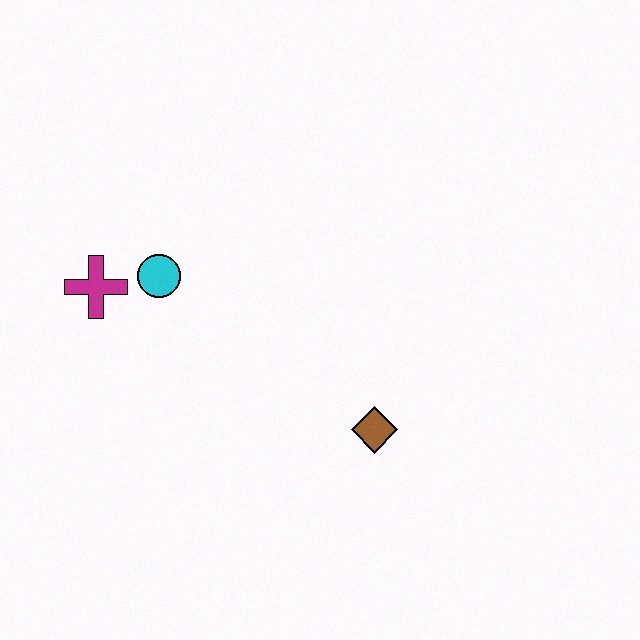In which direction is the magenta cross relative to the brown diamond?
The magenta cross is to the left of the brown diamond.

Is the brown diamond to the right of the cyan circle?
Yes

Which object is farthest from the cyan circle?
The brown diamond is farthest from the cyan circle.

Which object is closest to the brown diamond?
The cyan circle is closest to the brown diamond.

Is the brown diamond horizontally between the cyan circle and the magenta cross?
No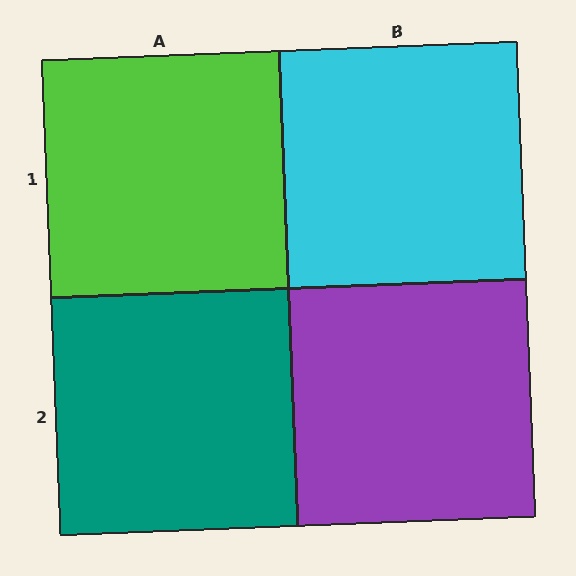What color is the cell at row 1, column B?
Cyan.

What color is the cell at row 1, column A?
Lime.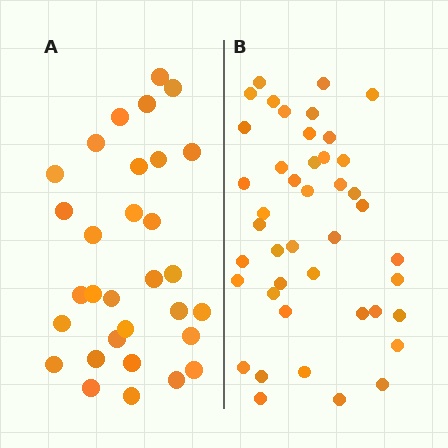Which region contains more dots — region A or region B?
Region B (the right region) has more dots.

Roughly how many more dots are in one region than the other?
Region B has roughly 12 or so more dots than region A.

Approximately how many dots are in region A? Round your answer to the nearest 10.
About 30 dots. (The exact count is 31, which rounds to 30.)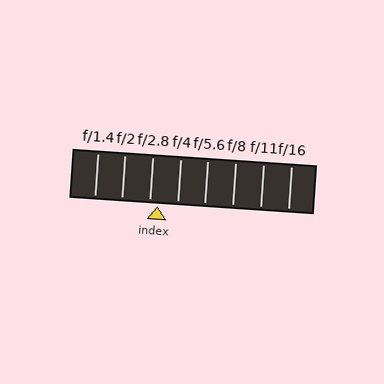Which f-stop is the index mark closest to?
The index mark is closest to f/2.8.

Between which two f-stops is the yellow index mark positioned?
The index mark is between f/2.8 and f/4.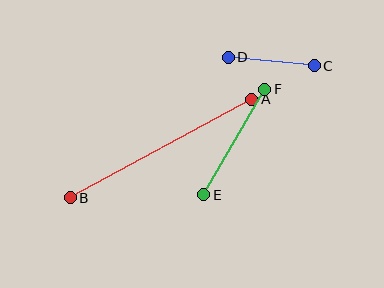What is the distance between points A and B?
The distance is approximately 207 pixels.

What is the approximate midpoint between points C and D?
The midpoint is at approximately (271, 61) pixels.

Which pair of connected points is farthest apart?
Points A and B are farthest apart.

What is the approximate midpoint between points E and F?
The midpoint is at approximately (234, 142) pixels.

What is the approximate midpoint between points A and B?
The midpoint is at approximately (161, 149) pixels.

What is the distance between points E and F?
The distance is approximately 122 pixels.